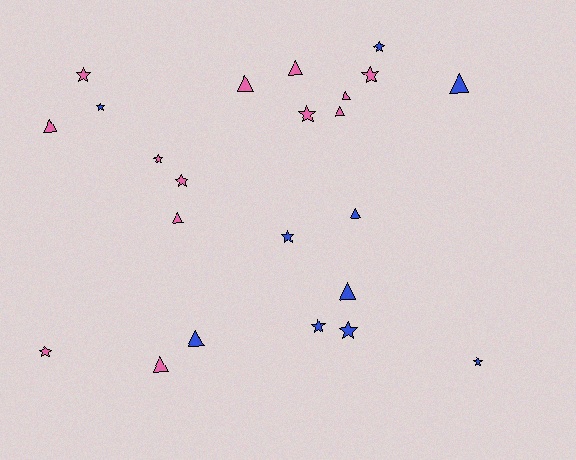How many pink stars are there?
There are 6 pink stars.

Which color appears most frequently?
Pink, with 13 objects.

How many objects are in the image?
There are 23 objects.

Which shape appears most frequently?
Star, with 12 objects.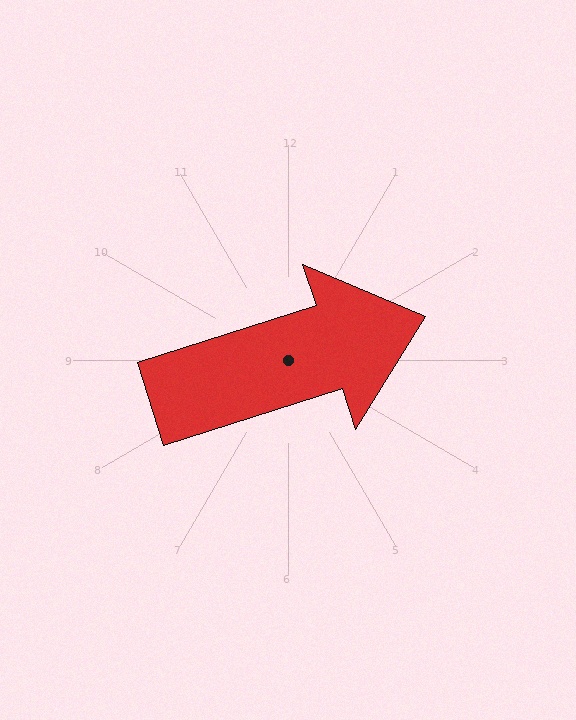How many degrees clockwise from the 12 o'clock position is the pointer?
Approximately 72 degrees.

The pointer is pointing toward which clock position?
Roughly 2 o'clock.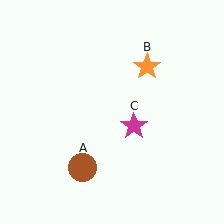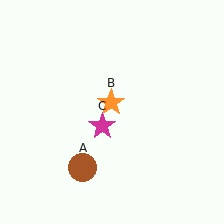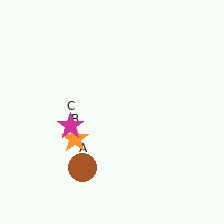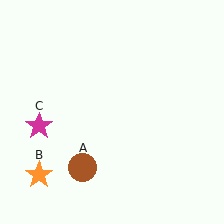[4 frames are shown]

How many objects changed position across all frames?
2 objects changed position: orange star (object B), magenta star (object C).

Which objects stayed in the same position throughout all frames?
Brown circle (object A) remained stationary.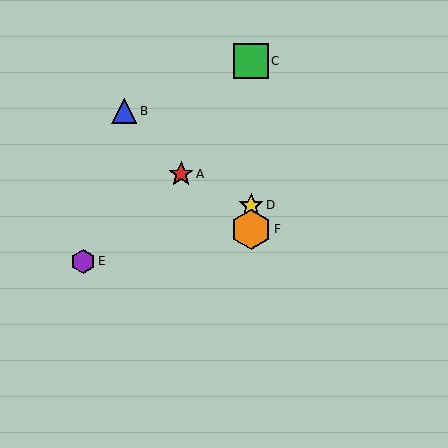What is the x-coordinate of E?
Object E is at x≈83.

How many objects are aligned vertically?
3 objects (C, D, F) are aligned vertically.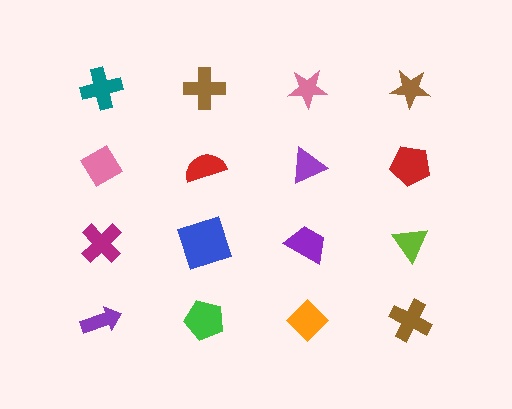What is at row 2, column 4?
A red pentagon.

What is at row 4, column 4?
A brown cross.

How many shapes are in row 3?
4 shapes.